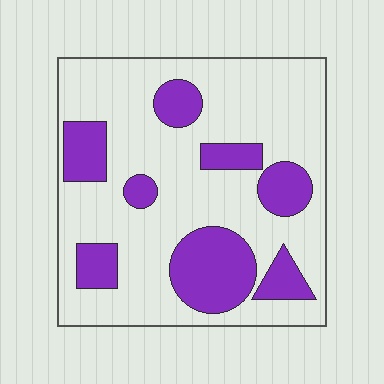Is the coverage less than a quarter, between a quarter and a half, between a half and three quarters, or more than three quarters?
Between a quarter and a half.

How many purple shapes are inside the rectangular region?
8.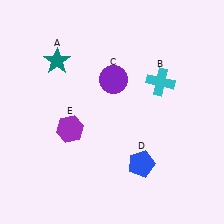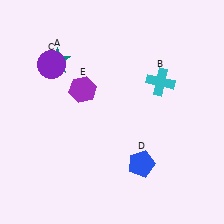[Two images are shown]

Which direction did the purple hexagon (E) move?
The purple hexagon (E) moved up.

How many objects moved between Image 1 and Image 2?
2 objects moved between the two images.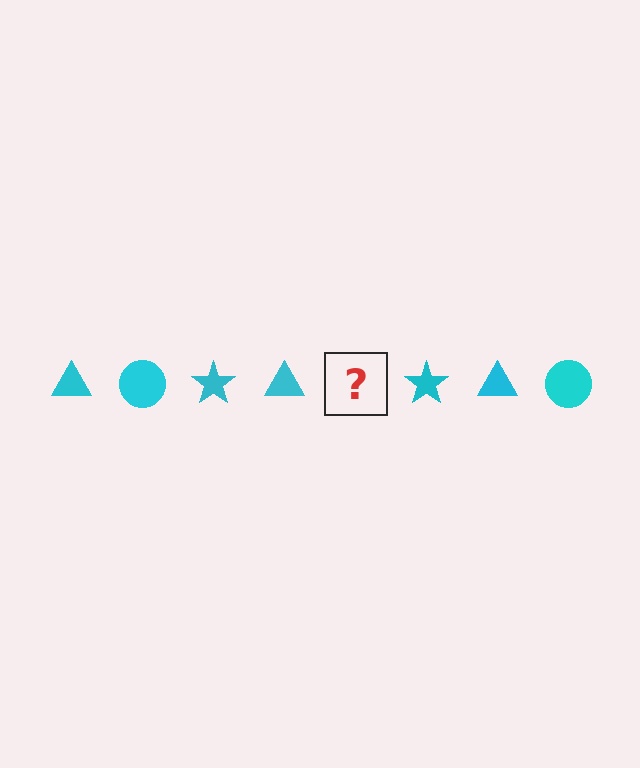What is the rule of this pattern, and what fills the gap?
The rule is that the pattern cycles through triangle, circle, star shapes in cyan. The gap should be filled with a cyan circle.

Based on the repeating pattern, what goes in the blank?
The blank should be a cyan circle.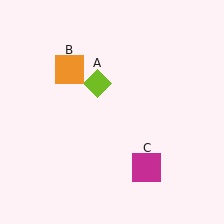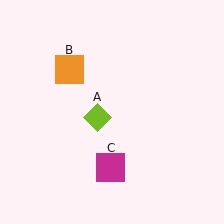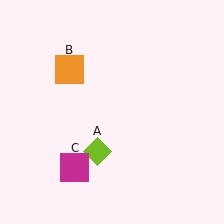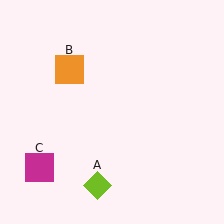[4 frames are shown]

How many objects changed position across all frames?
2 objects changed position: lime diamond (object A), magenta square (object C).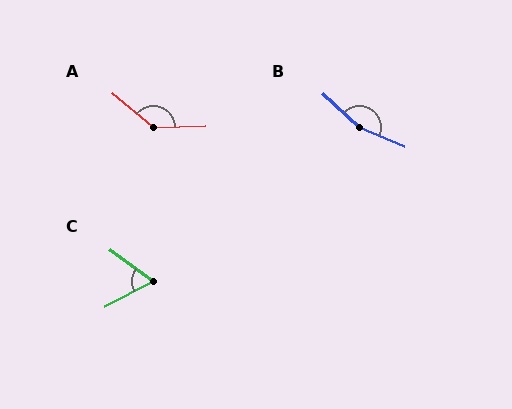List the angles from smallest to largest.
C (63°), A (139°), B (160°).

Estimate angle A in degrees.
Approximately 139 degrees.